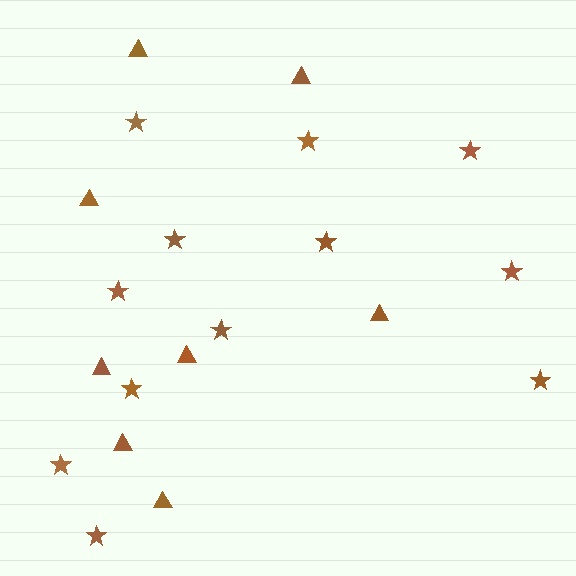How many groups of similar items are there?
There are 2 groups: one group of triangles (8) and one group of stars (12).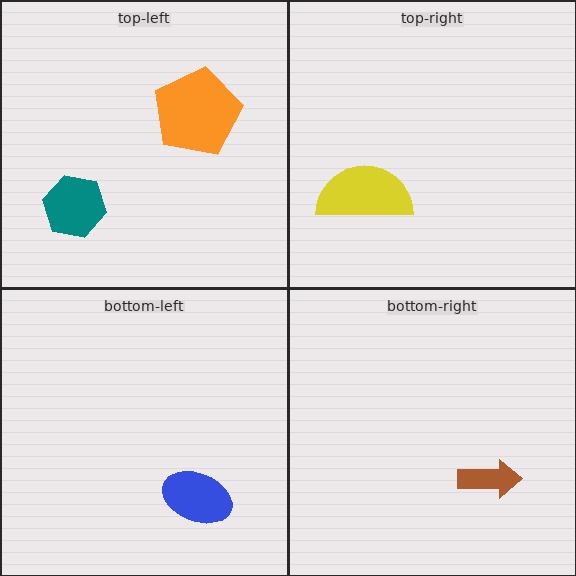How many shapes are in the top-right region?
1.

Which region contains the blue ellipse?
The bottom-left region.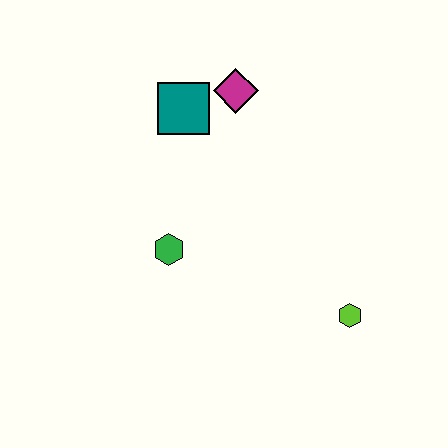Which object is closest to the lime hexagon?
The green hexagon is closest to the lime hexagon.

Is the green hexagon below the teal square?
Yes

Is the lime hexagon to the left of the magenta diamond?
No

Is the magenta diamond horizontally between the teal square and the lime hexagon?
Yes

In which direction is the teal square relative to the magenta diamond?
The teal square is to the left of the magenta diamond.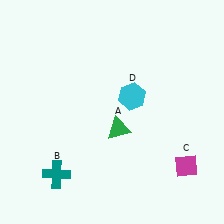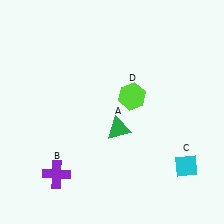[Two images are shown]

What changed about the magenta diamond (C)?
In Image 1, C is magenta. In Image 2, it changed to cyan.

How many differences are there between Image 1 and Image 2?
There are 3 differences between the two images.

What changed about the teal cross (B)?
In Image 1, B is teal. In Image 2, it changed to purple.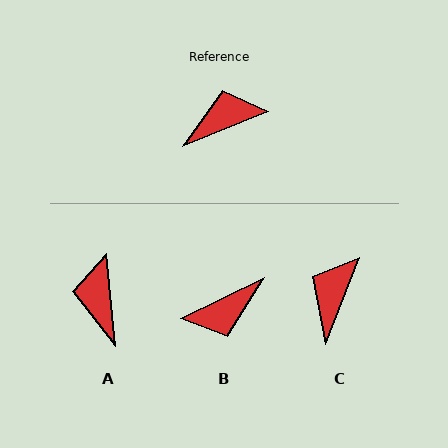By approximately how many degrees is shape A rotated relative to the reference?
Approximately 73 degrees counter-clockwise.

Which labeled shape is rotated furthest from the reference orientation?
B, about 177 degrees away.